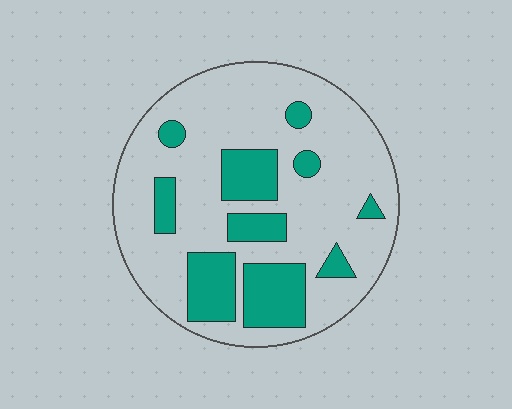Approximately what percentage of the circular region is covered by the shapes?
Approximately 25%.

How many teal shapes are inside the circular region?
10.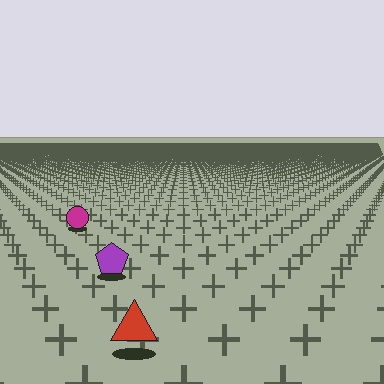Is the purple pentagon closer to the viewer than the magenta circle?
Yes. The purple pentagon is closer — you can tell from the texture gradient: the ground texture is coarser near it.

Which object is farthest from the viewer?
The magenta circle is farthest from the viewer. It appears smaller and the ground texture around it is denser.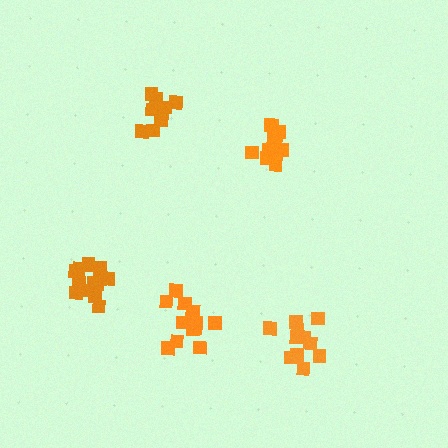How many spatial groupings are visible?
There are 5 spatial groupings.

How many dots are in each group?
Group 1: 12 dots, Group 2: 14 dots, Group 3: 13 dots, Group 4: 11 dots, Group 5: 10 dots (60 total).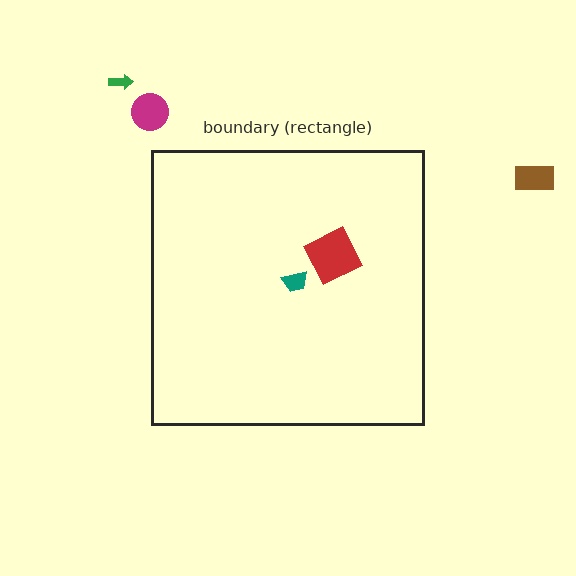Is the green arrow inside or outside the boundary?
Outside.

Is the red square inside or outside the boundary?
Inside.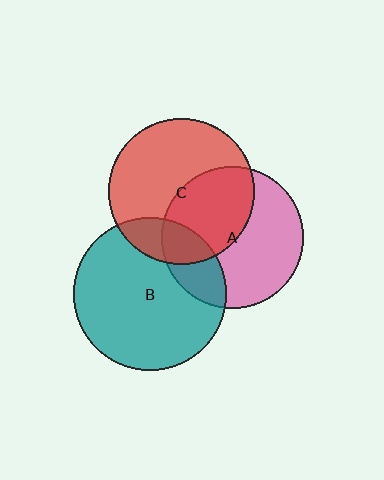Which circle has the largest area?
Circle B (teal).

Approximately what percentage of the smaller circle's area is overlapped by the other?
Approximately 20%.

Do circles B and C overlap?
Yes.